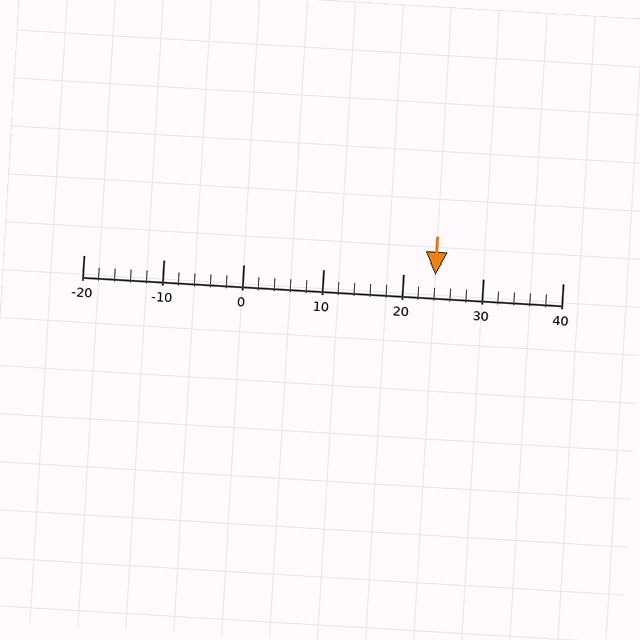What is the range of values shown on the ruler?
The ruler shows values from -20 to 40.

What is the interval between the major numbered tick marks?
The major tick marks are spaced 10 units apart.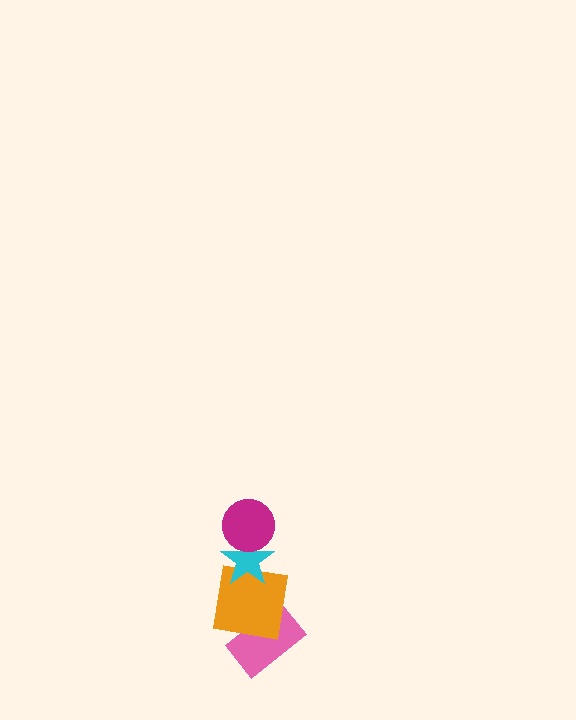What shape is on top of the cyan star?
The magenta circle is on top of the cyan star.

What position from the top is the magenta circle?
The magenta circle is 1st from the top.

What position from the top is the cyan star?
The cyan star is 2nd from the top.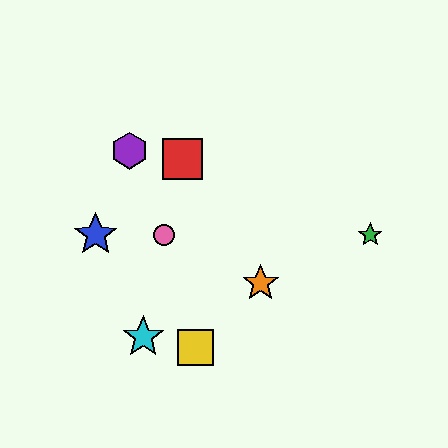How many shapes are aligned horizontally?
3 shapes (the blue star, the green star, the pink circle) are aligned horizontally.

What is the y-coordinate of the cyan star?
The cyan star is at y≈337.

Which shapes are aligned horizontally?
The blue star, the green star, the pink circle are aligned horizontally.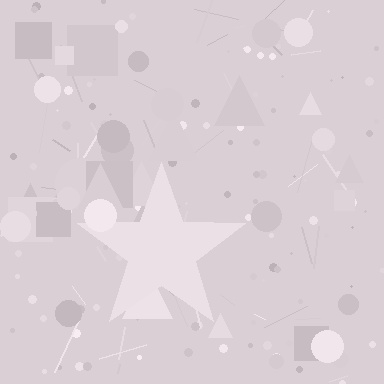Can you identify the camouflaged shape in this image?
The camouflaged shape is a star.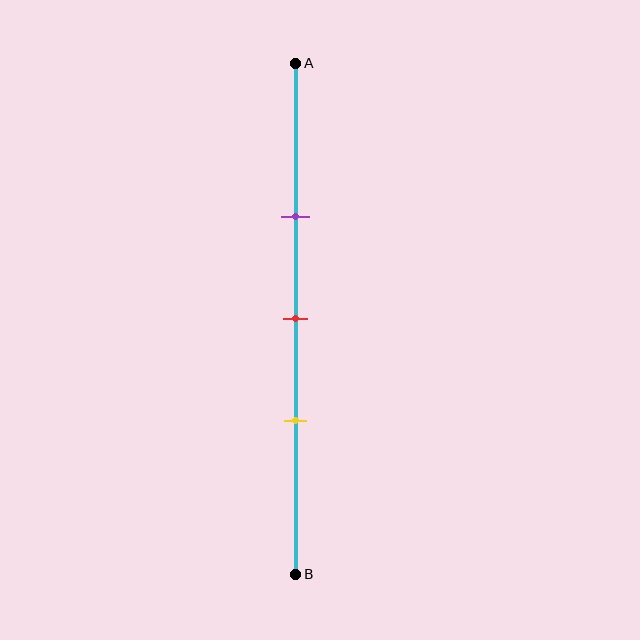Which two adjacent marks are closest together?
The red and yellow marks are the closest adjacent pair.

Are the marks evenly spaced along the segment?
Yes, the marks are approximately evenly spaced.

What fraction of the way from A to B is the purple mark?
The purple mark is approximately 30% (0.3) of the way from A to B.